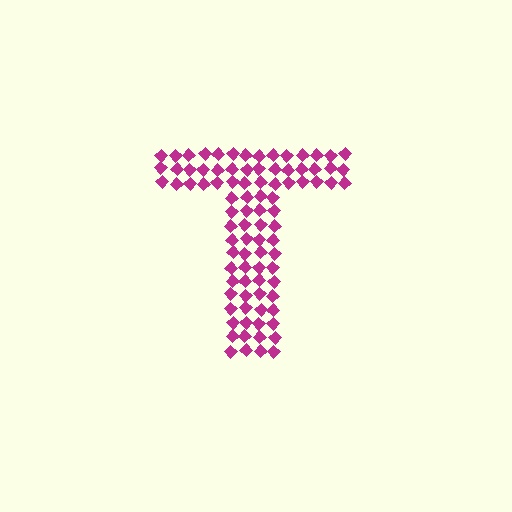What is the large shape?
The large shape is the letter T.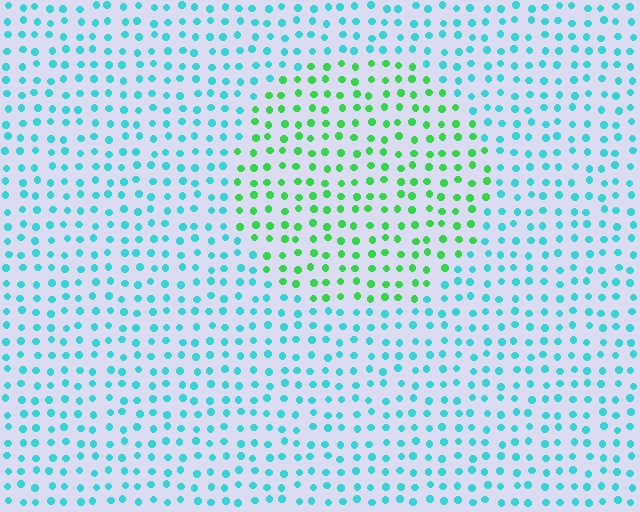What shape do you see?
I see a circle.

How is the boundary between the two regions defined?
The boundary is defined purely by a slight shift in hue (about 53 degrees). Spacing, size, and orientation are identical on both sides.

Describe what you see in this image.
The image is filled with small cyan elements in a uniform arrangement. A circle-shaped region is visible where the elements are tinted to a slightly different hue, forming a subtle color boundary.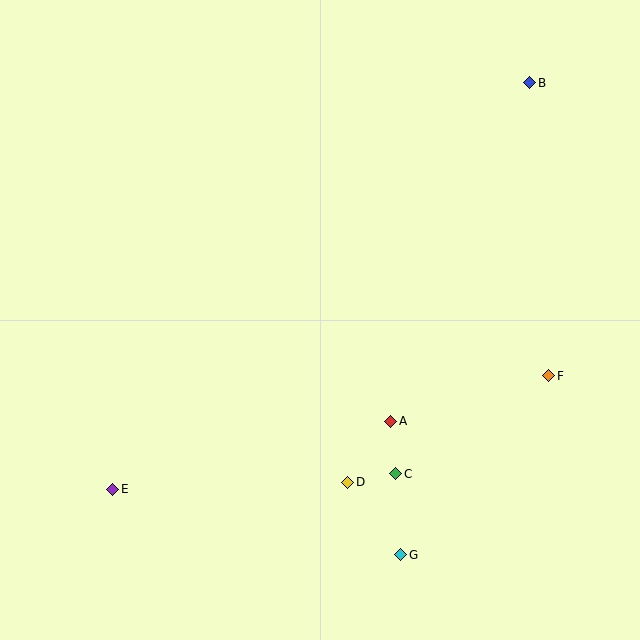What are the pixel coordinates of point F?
Point F is at (549, 376).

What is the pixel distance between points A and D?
The distance between A and D is 75 pixels.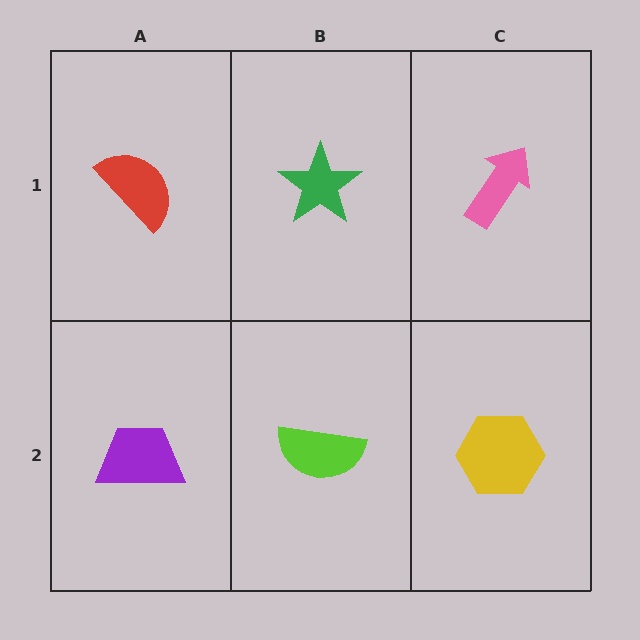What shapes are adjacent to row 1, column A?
A purple trapezoid (row 2, column A), a green star (row 1, column B).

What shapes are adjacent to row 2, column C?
A pink arrow (row 1, column C), a lime semicircle (row 2, column B).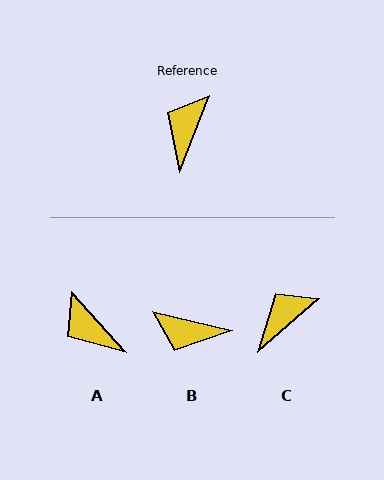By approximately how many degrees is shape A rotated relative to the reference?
Approximately 64 degrees counter-clockwise.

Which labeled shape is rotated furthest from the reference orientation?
B, about 98 degrees away.